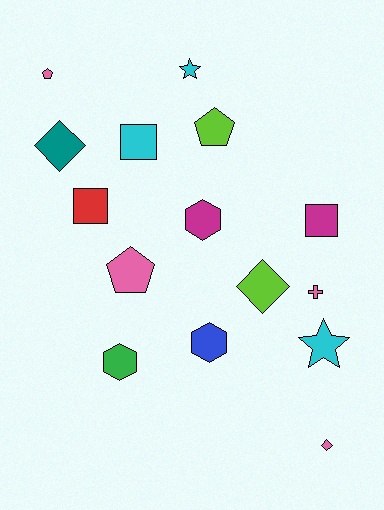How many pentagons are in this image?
There are 3 pentagons.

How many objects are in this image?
There are 15 objects.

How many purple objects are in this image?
There are no purple objects.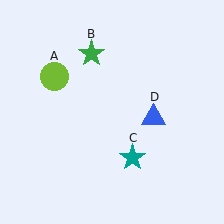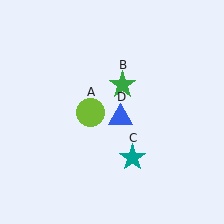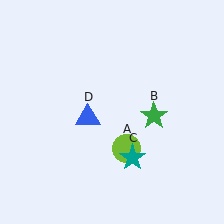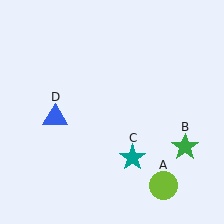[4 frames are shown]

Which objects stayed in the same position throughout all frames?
Teal star (object C) remained stationary.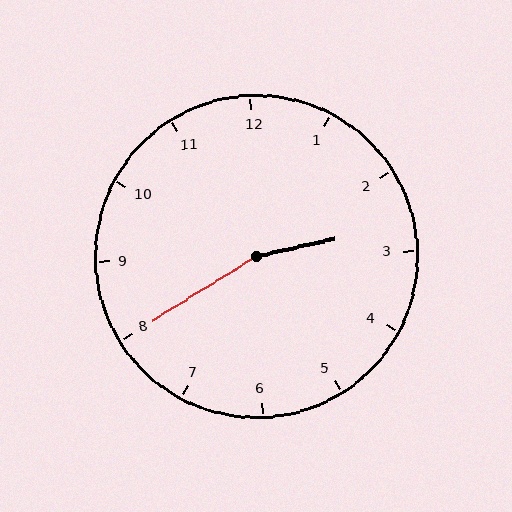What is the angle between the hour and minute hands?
Approximately 160 degrees.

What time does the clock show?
2:40.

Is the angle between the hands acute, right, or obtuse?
It is obtuse.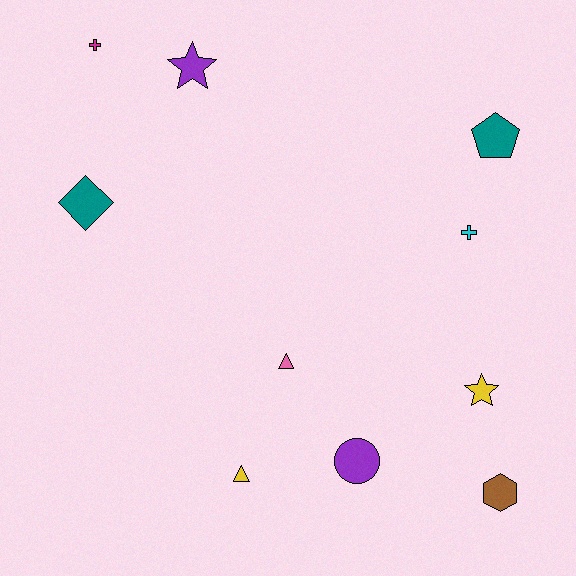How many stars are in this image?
There are 2 stars.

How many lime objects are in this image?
There are no lime objects.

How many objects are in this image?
There are 10 objects.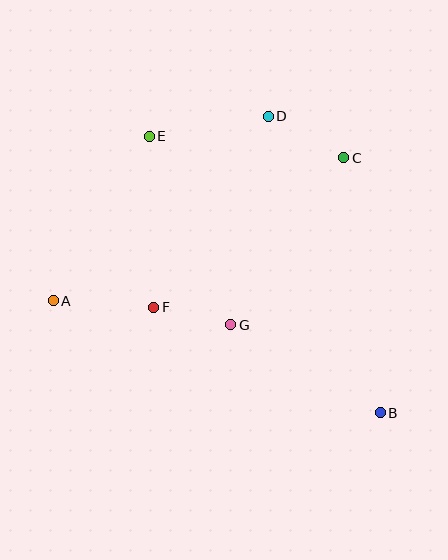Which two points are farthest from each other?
Points B and E are farthest from each other.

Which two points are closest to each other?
Points F and G are closest to each other.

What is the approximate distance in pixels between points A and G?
The distance between A and G is approximately 179 pixels.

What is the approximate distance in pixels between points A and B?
The distance between A and B is approximately 346 pixels.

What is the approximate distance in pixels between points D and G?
The distance between D and G is approximately 212 pixels.